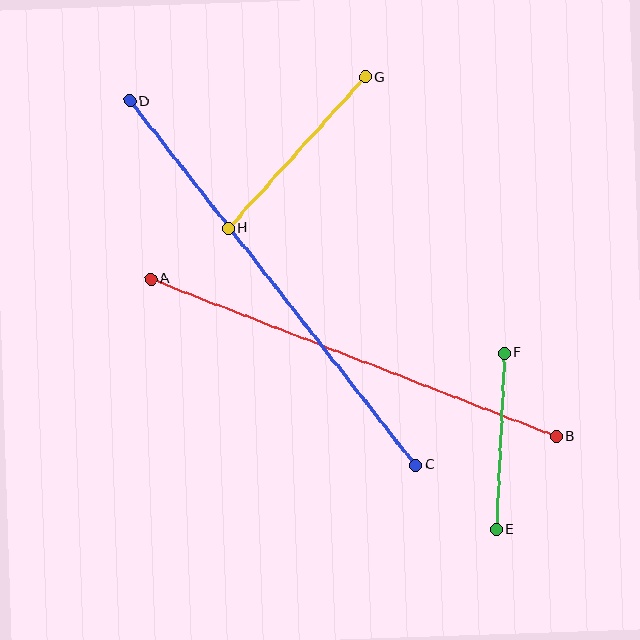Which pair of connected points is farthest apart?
Points C and D are farthest apart.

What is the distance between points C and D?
The distance is approximately 463 pixels.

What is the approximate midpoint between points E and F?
The midpoint is at approximately (500, 441) pixels.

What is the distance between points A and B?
The distance is approximately 435 pixels.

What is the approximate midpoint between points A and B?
The midpoint is at approximately (353, 358) pixels.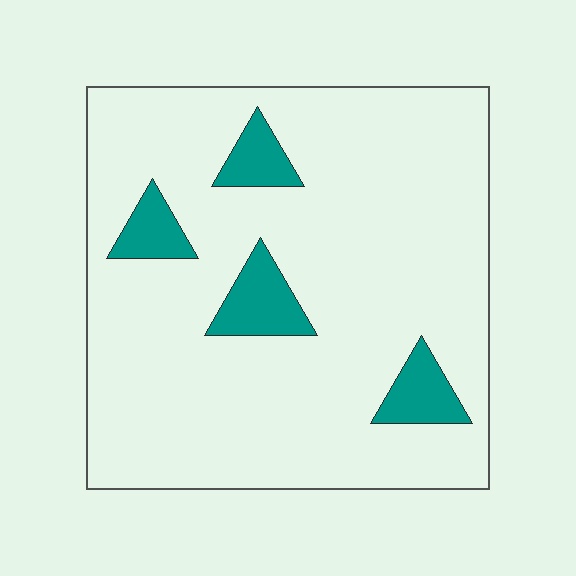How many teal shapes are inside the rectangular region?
4.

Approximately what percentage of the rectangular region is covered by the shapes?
Approximately 10%.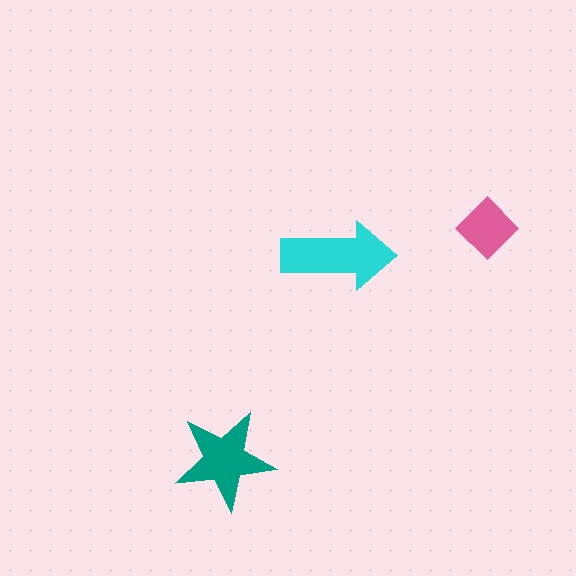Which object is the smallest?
The pink diamond.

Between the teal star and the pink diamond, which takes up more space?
The teal star.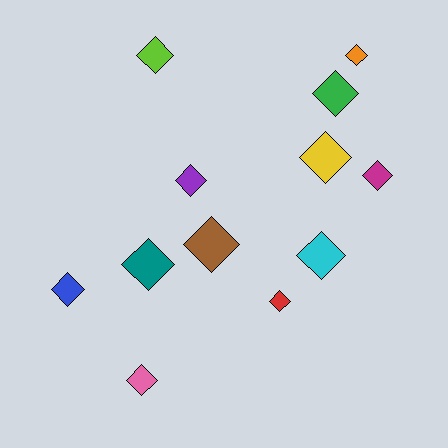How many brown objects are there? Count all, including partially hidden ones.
There is 1 brown object.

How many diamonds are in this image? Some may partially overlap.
There are 12 diamonds.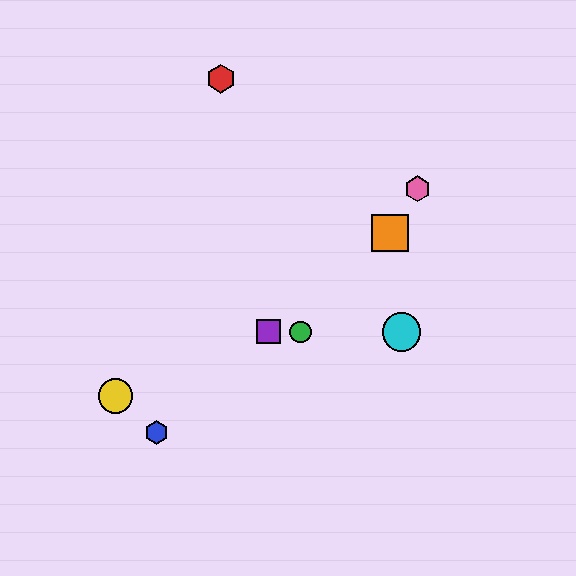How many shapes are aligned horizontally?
3 shapes (the green circle, the purple square, the cyan circle) are aligned horizontally.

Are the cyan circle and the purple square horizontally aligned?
Yes, both are at y≈332.